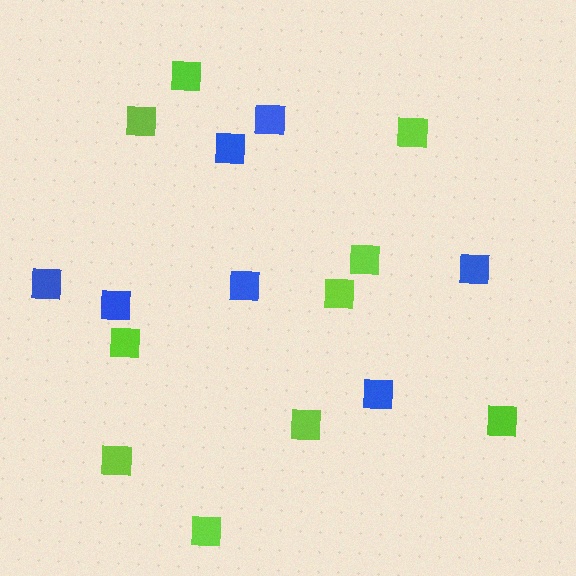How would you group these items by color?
There are 2 groups: one group of lime squares (10) and one group of blue squares (7).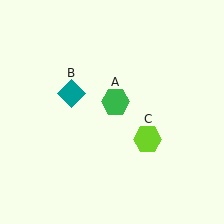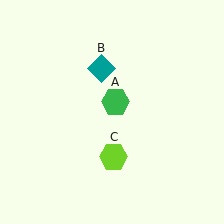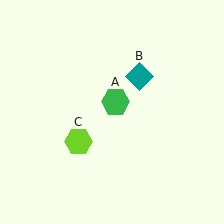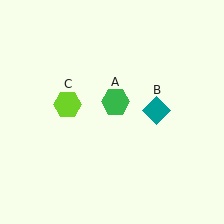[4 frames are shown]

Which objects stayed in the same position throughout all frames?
Green hexagon (object A) remained stationary.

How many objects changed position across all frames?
2 objects changed position: teal diamond (object B), lime hexagon (object C).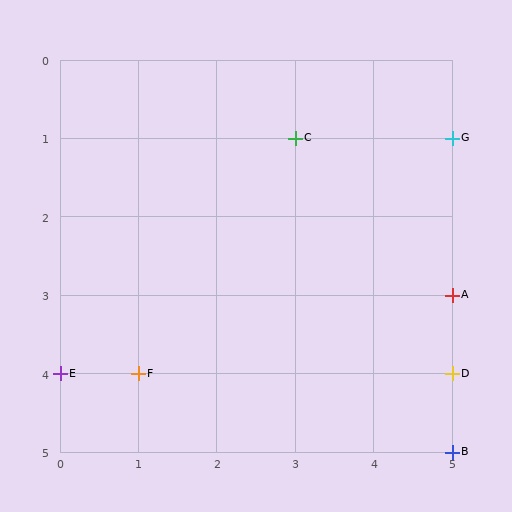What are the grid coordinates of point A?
Point A is at grid coordinates (5, 3).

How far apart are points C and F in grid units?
Points C and F are 2 columns and 3 rows apart (about 3.6 grid units diagonally).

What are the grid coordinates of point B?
Point B is at grid coordinates (5, 5).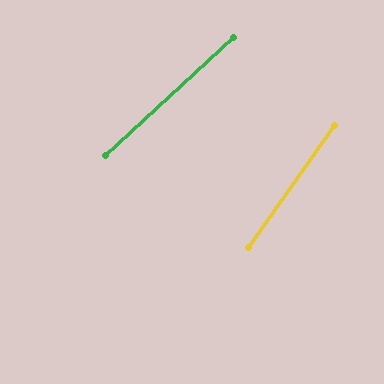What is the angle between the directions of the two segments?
Approximately 12 degrees.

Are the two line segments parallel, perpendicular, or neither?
Neither parallel nor perpendicular — they differ by about 12°.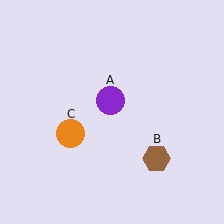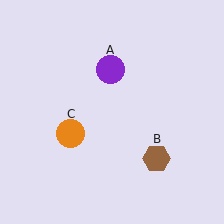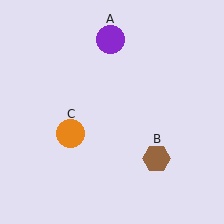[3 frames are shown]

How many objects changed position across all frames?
1 object changed position: purple circle (object A).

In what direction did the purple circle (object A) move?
The purple circle (object A) moved up.